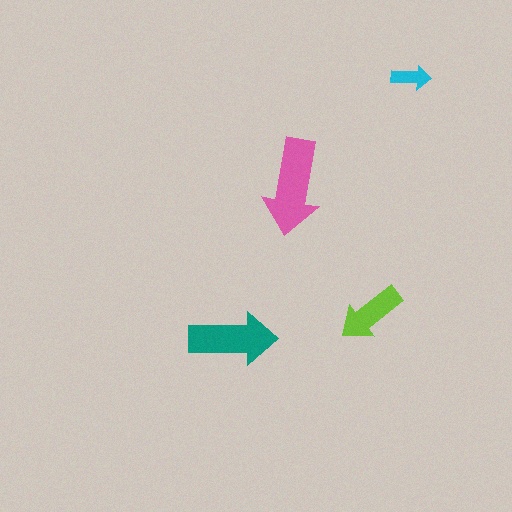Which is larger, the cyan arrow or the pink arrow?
The pink one.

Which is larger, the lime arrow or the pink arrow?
The pink one.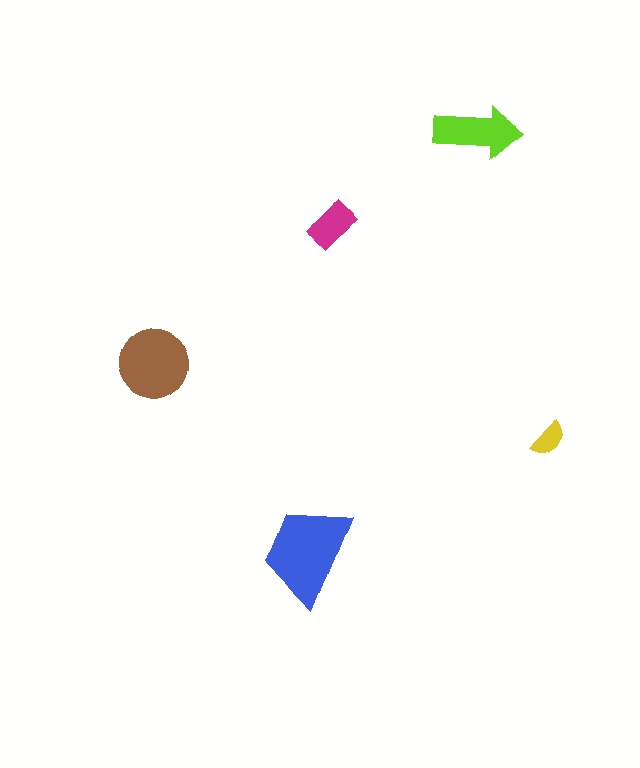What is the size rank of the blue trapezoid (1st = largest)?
1st.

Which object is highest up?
The lime arrow is topmost.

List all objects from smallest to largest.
The yellow semicircle, the magenta rectangle, the lime arrow, the brown circle, the blue trapezoid.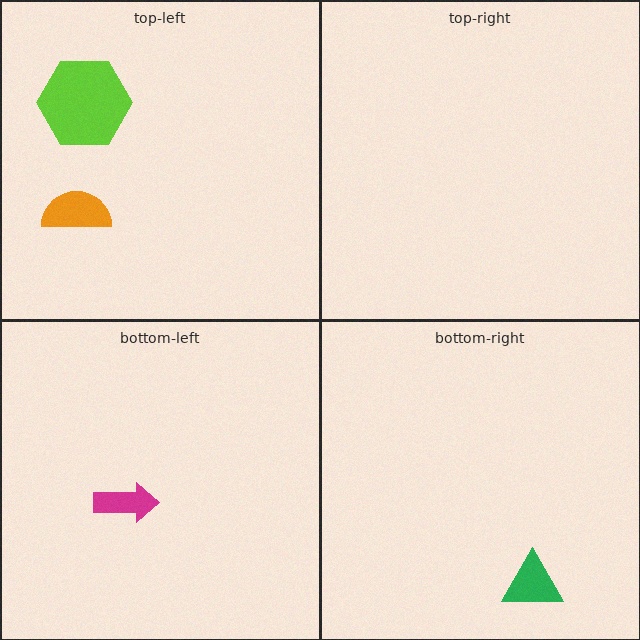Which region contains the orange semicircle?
The top-left region.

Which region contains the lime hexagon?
The top-left region.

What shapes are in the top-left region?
The lime hexagon, the orange semicircle.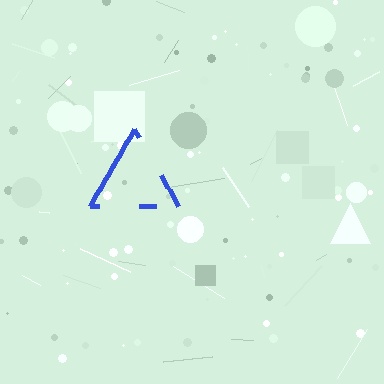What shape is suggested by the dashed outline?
The dashed outline suggests a triangle.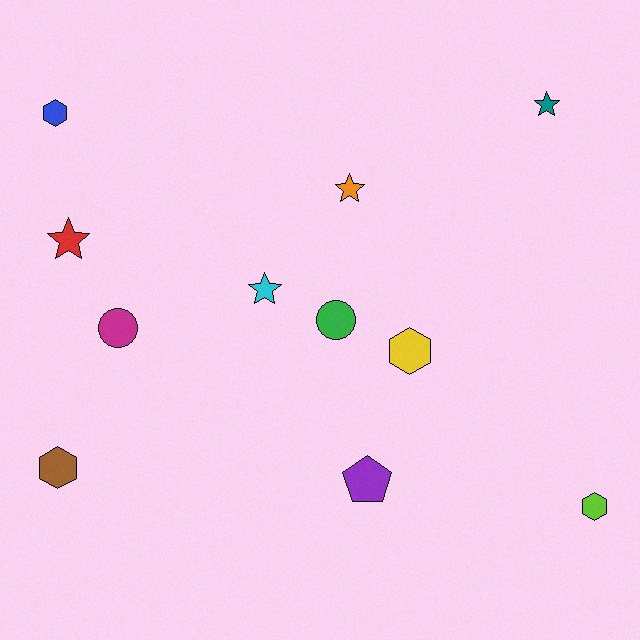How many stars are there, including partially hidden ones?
There are 4 stars.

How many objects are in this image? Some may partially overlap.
There are 11 objects.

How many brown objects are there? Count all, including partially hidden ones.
There is 1 brown object.